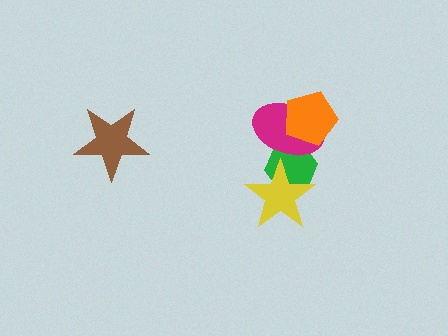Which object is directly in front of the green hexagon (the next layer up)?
The yellow star is directly in front of the green hexagon.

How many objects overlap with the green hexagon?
2 objects overlap with the green hexagon.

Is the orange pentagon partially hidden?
No, no other shape covers it.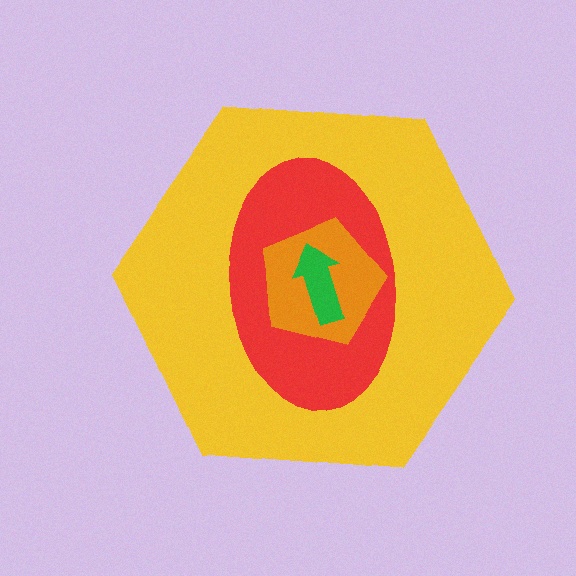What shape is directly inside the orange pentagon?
The green arrow.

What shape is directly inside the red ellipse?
The orange pentagon.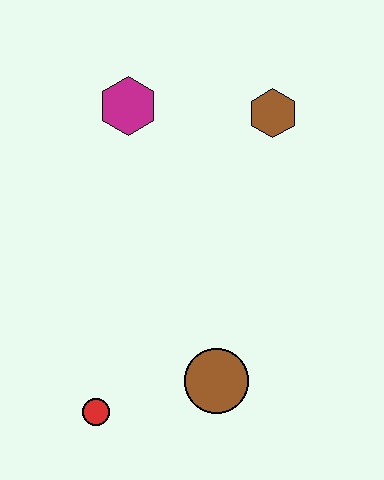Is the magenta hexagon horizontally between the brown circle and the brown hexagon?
No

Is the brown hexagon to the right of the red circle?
Yes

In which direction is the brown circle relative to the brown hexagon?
The brown circle is below the brown hexagon.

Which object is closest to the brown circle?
The red circle is closest to the brown circle.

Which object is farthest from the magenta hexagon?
The red circle is farthest from the magenta hexagon.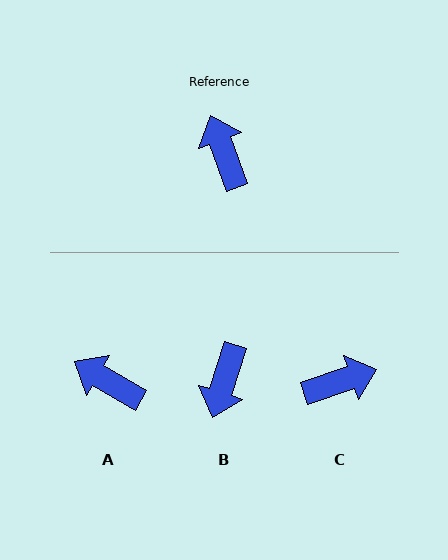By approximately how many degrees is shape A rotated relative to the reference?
Approximately 40 degrees counter-clockwise.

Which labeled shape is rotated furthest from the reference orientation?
B, about 142 degrees away.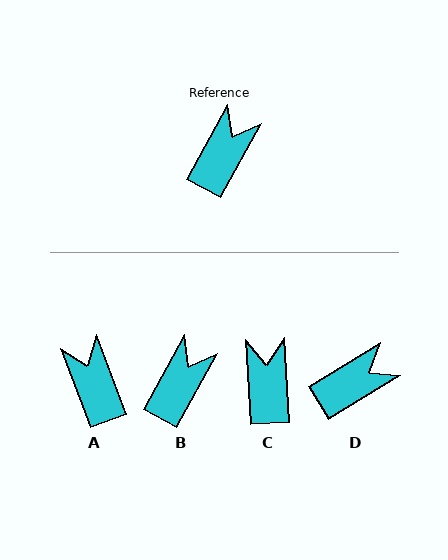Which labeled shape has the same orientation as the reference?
B.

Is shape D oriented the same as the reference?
No, it is off by about 30 degrees.